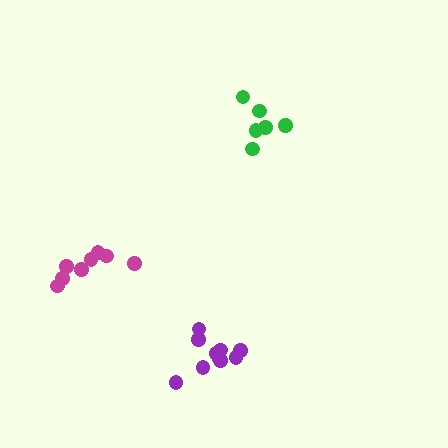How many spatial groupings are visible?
There are 3 spatial groupings.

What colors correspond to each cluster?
The clusters are colored: green, purple, magenta.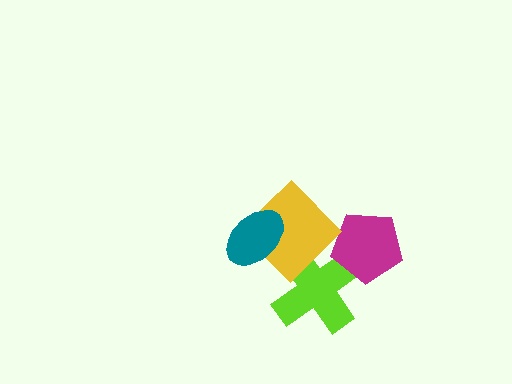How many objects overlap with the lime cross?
2 objects overlap with the lime cross.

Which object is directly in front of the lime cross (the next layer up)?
The magenta pentagon is directly in front of the lime cross.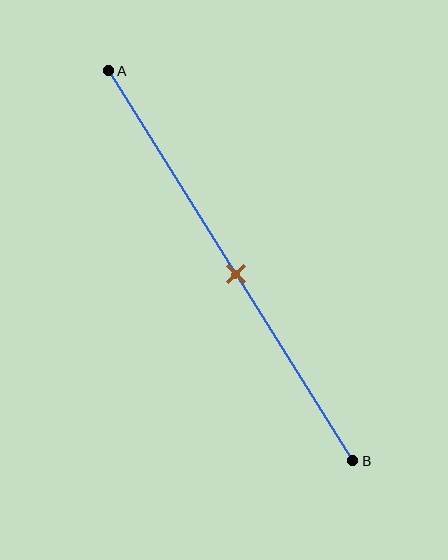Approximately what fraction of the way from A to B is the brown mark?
The brown mark is approximately 50% of the way from A to B.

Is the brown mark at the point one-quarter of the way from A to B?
No, the mark is at about 50% from A, not at the 25% one-quarter point.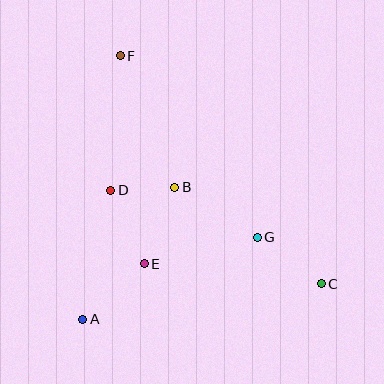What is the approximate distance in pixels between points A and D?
The distance between A and D is approximately 132 pixels.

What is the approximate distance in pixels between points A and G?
The distance between A and G is approximately 193 pixels.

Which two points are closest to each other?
Points B and D are closest to each other.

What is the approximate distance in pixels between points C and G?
The distance between C and G is approximately 79 pixels.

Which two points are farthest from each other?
Points C and F are farthest from each other.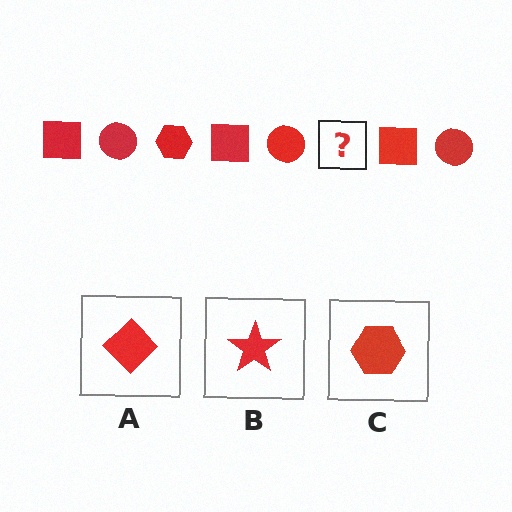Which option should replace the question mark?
Option C.